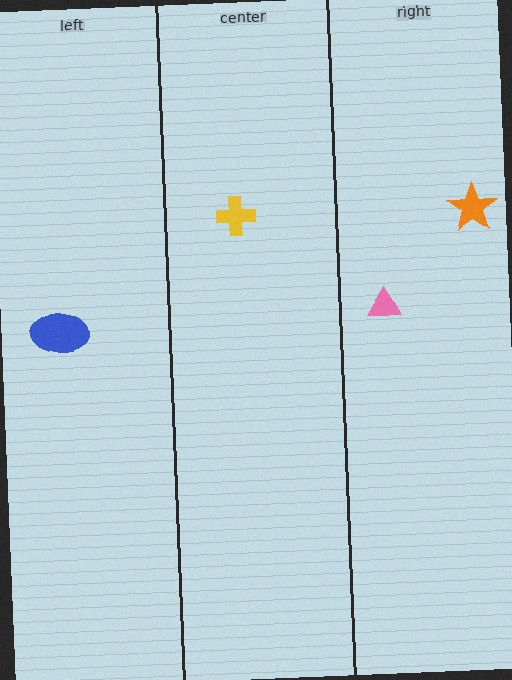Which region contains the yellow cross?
The center region.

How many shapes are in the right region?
2.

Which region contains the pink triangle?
The right region.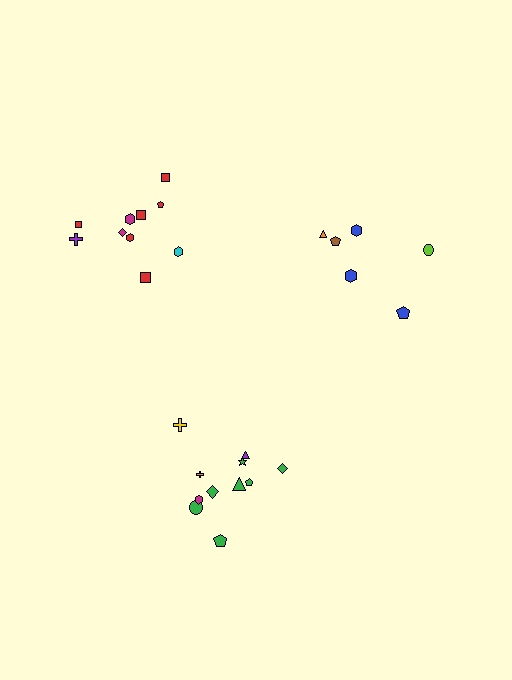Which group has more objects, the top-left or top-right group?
The top-left group.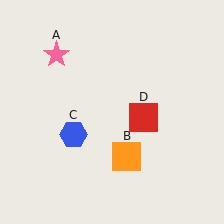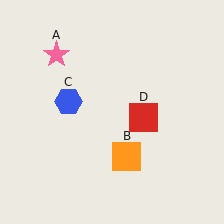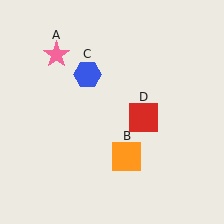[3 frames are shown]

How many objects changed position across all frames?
1 object changed position: blue hexagon (object C).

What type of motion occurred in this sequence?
The blue hexagon (object C) rotated clockwise around the center of the scene.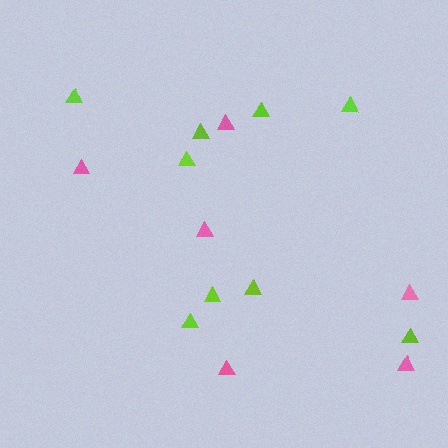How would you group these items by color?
There are 2 groups: one group of lime triangles (9) and one group of pink triangles (6).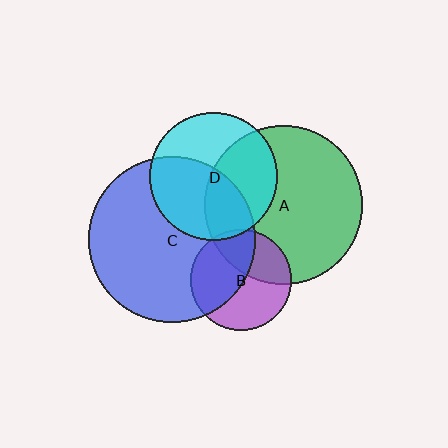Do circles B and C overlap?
Yes.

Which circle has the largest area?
Circle C (blue).